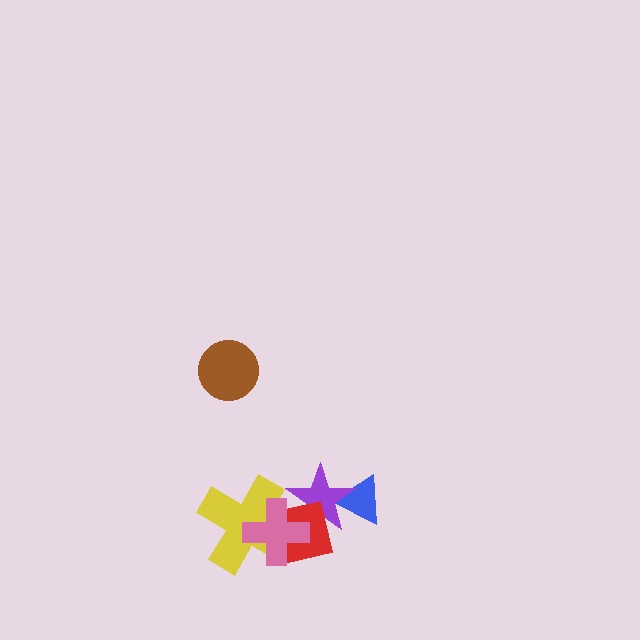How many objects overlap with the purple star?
3 objects overlap with the purple star.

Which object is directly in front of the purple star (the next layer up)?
The red square is directly in front of the purple star.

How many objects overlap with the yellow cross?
2 objects overlap with the yellow cross.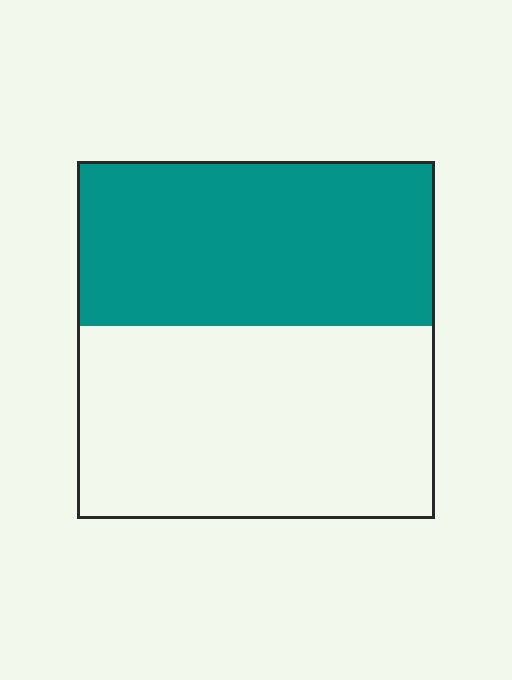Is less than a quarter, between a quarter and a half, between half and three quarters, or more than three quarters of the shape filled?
Between a quarter and a half.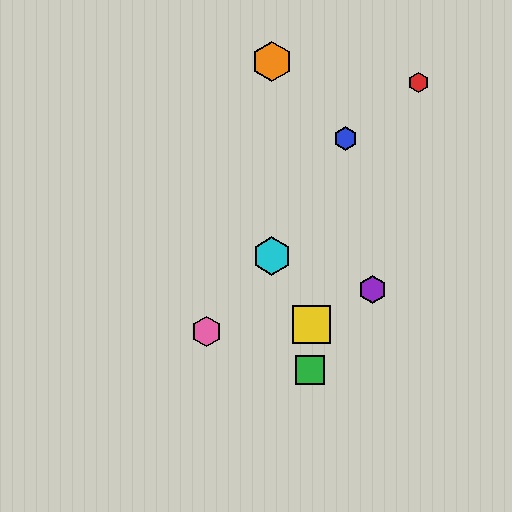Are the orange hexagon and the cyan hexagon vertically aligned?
Yes, both are at x≈272.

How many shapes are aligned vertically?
2 shapes (the orange hexagon, the cyan hexagon) are aligned vertically.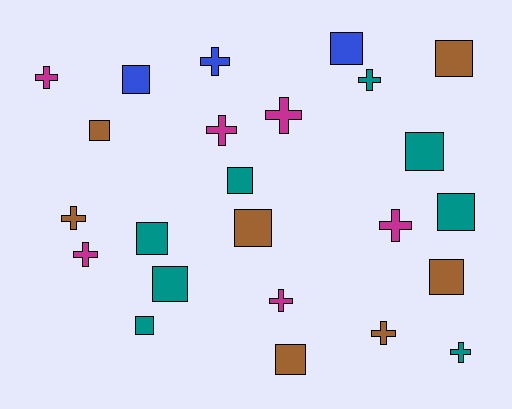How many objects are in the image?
There are 24 objects.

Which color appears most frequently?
Teal, with 8 objects.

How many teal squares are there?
There are 6 teal squares.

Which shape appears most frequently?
Square, with 13 objects.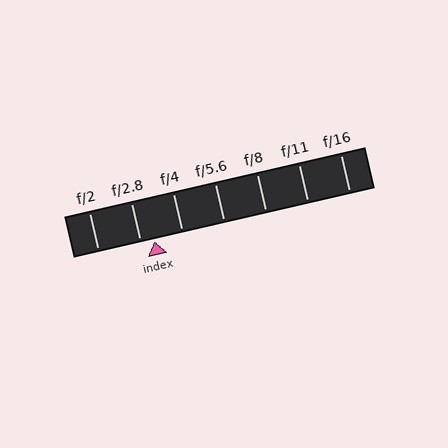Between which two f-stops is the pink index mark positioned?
The index mark is between f/2.8 and f/4.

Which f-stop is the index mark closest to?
The index mark is closest to f/2.8.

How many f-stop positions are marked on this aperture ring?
There are 7 f-stop positions marked.